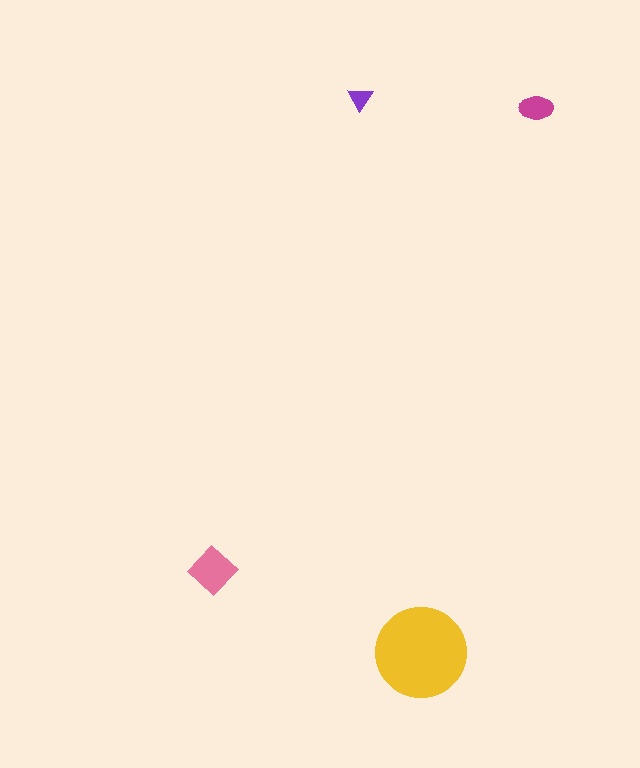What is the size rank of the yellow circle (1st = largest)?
1st.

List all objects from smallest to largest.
The purple triangle, the magenta ellipse, the pink diamond, the yellow circle.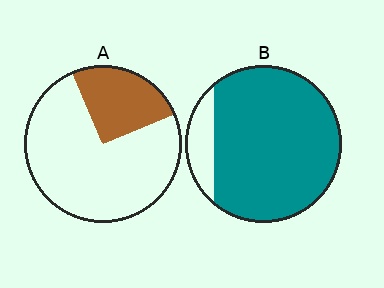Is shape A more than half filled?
No.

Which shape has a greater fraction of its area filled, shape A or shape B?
Shape B.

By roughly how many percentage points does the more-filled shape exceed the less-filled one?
By roughly 60 percentage points (B over A).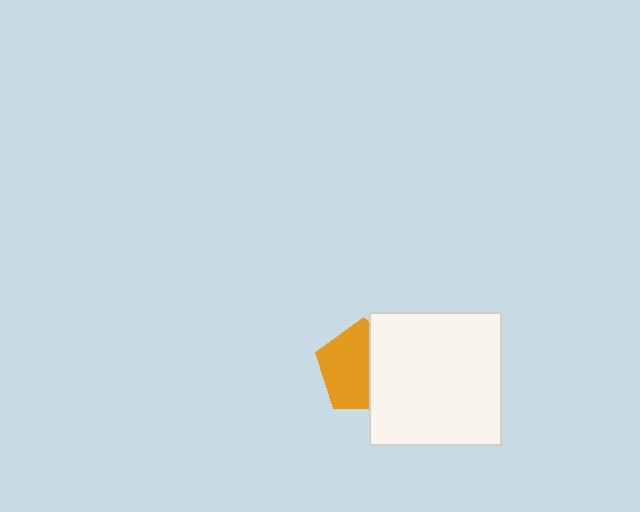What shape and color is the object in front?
The object in front is a white square.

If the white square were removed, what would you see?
You would see the complete orange pentagon.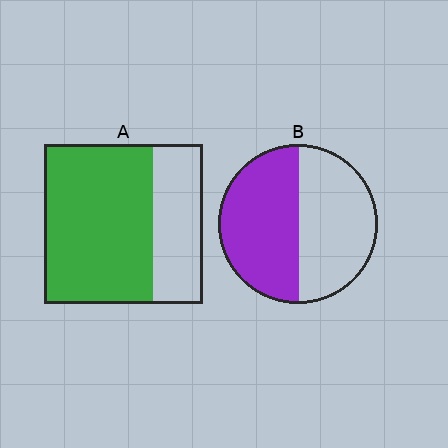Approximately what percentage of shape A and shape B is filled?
A is approximately 70% and B is approximately 50%.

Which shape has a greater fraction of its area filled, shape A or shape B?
Shape A.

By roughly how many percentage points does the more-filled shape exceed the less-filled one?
By roughly 20 percentage points (A over B).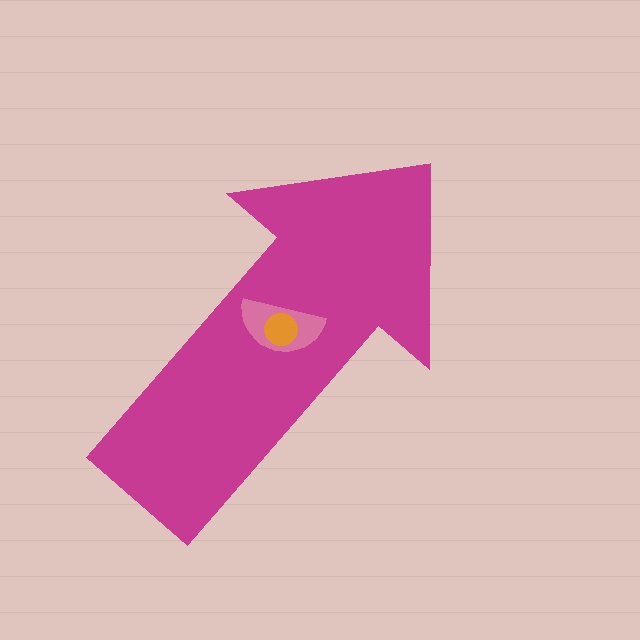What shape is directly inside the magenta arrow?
The pink semicircle.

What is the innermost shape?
The orange circle.